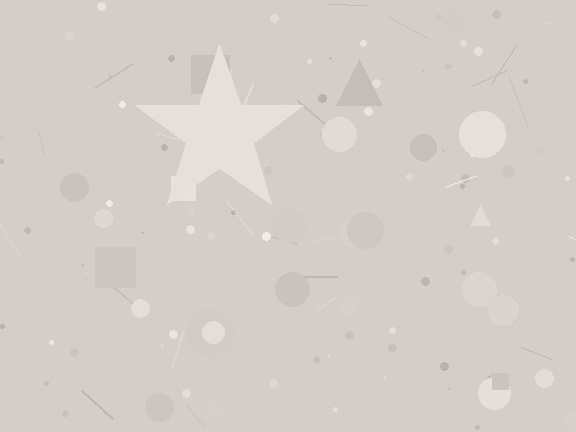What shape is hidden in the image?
A star is hidden in the image.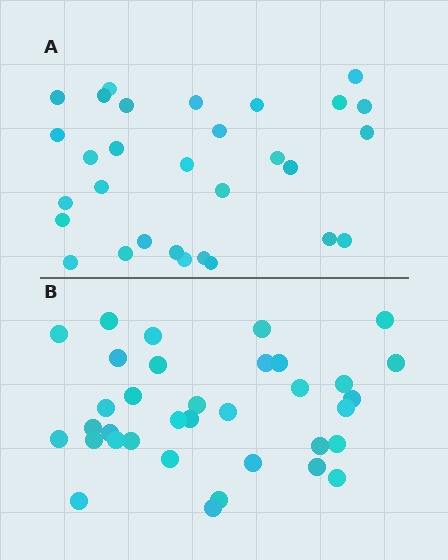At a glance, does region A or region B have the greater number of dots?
Region B (the bottom region) has more dots.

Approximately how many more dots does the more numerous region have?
Region B has about 5 more dots than region A.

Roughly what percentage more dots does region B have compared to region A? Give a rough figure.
About 15% more.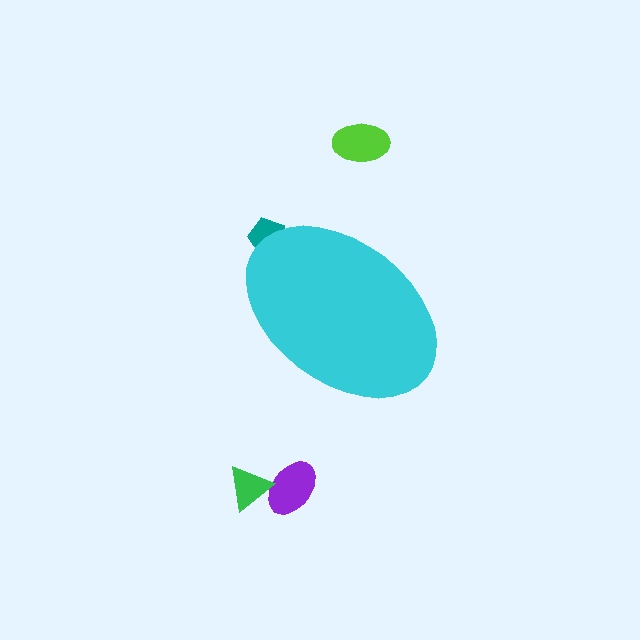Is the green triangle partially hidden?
No, the green triangle is fully visible.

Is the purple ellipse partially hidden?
No, the purple ellipse is fully visible.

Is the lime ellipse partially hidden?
No, the lime ellipse is fully visible.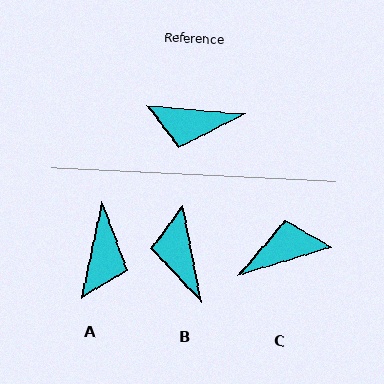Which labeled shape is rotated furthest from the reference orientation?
C, about 157 degrees away.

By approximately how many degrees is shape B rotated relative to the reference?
Approximately 74 degrees clockwise.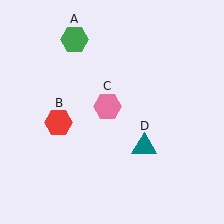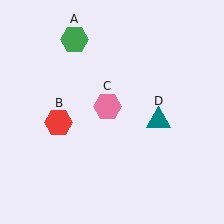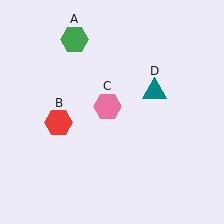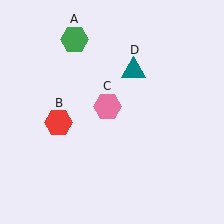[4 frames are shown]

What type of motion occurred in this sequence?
The teal triangle (object D) rotated counterclockwise around the center of the scene.